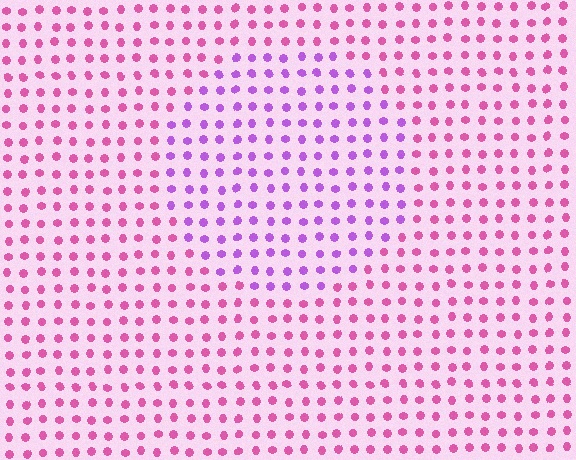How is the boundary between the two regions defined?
The boundary is defined purely by a slight shift in hue (about 40 degrees). Spacing, size, and orientation are identical on both sides.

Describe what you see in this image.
The image is filled with small pink elements in a uniform arrangement. A circle-shaped region is visible where the elements are tinted to a slightly different hue, forming a subtle color boundary.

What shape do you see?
I see a circle.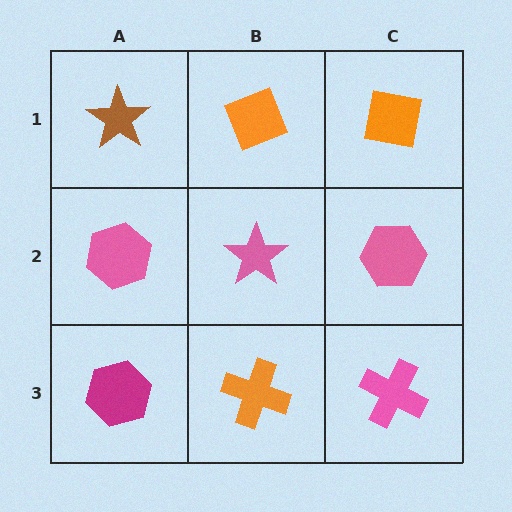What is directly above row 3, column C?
A pink hexagon.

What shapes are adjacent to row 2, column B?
An orange diamond (row 1, column B), an orange cross (row 3, column B), a pink hexagon (row 2, column A), a pink hexagon (row 2, column C).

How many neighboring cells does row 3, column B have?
3.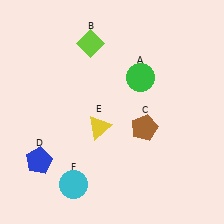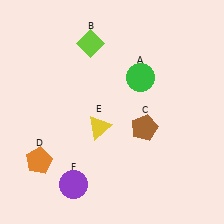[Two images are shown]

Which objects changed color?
D changed from blue to orange. F changed from cyan to purple.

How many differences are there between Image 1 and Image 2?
There are 2 differences between the two images.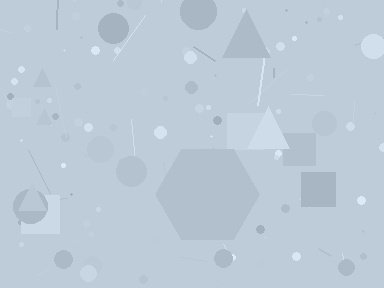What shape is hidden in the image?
A hexagon is hidden in the image.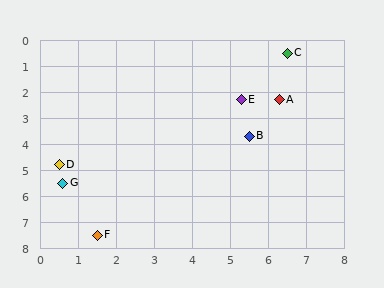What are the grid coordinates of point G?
Point G is at approximately (0.6, 5.5).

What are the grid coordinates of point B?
Point B is at approximately (5.5, 3.7).